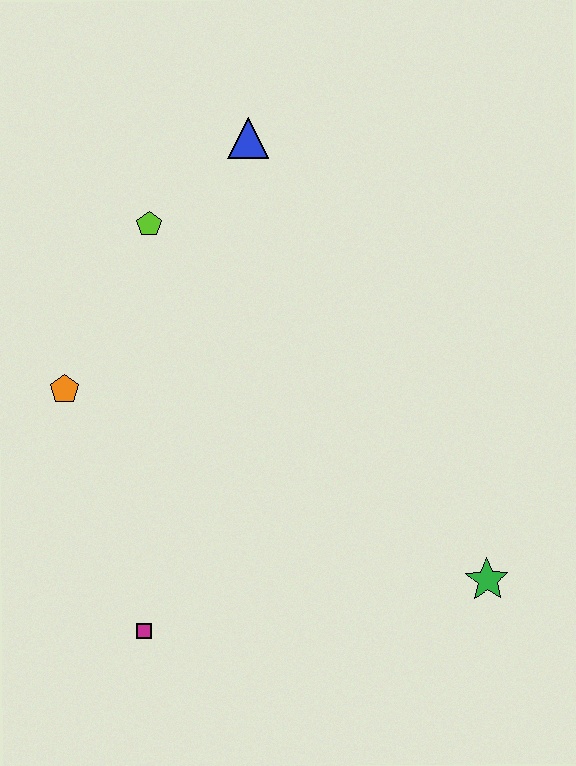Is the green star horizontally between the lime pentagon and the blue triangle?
No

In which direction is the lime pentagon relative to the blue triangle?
The lime pentagon is to the left of the blue triangle.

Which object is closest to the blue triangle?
The lime pentagon is closest to the blue triangle.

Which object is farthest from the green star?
The blue triangle is farthest from the green star.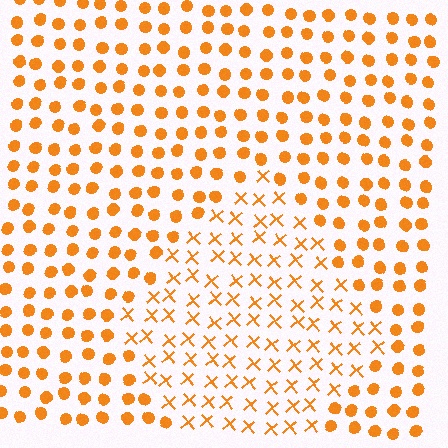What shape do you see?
I see a diamond.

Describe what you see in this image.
The image is filled with small orange elements arranged in a uniform grid. A diamond-shaped region contains X marks, while the surrounding area contains circles. The boundary is defined purely by the change in element shape.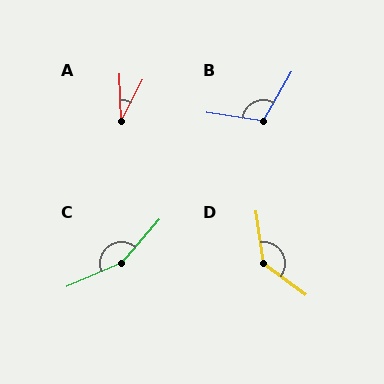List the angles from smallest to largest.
A (30°), B (112°), D (135°), C (154°).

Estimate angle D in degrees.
Approximately 135 degrees.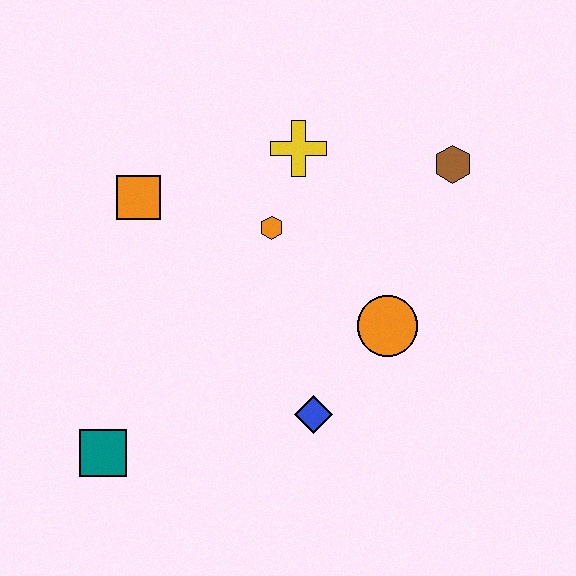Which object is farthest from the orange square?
The brown hexagon is farthest from the orange square.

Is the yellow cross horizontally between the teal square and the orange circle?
Yes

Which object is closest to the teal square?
The blue diamond is closest to the teal square.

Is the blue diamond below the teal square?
No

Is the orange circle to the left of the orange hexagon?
No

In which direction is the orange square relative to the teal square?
The orange square is above the teal square.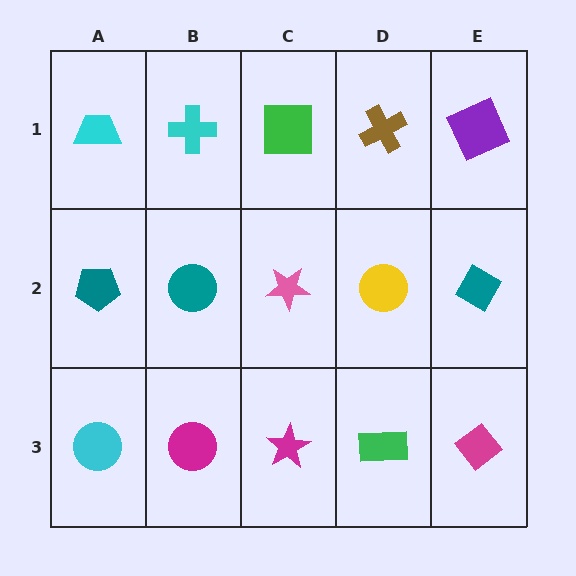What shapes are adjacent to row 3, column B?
A teal circle (row 2, column B), a cyan circle (row 3, column A), a magenta star (row 3, column C).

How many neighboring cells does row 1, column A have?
2.